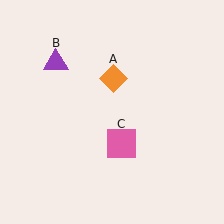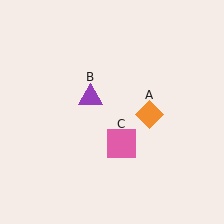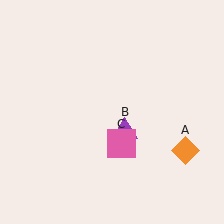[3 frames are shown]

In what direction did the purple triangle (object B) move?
The purple triangle (object B) moved down and to the right.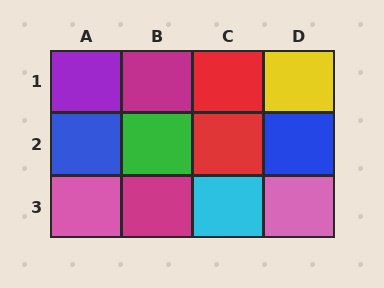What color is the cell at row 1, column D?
Yellow.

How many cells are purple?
1 cell is purple.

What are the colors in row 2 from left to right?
Blue, green, red, blue.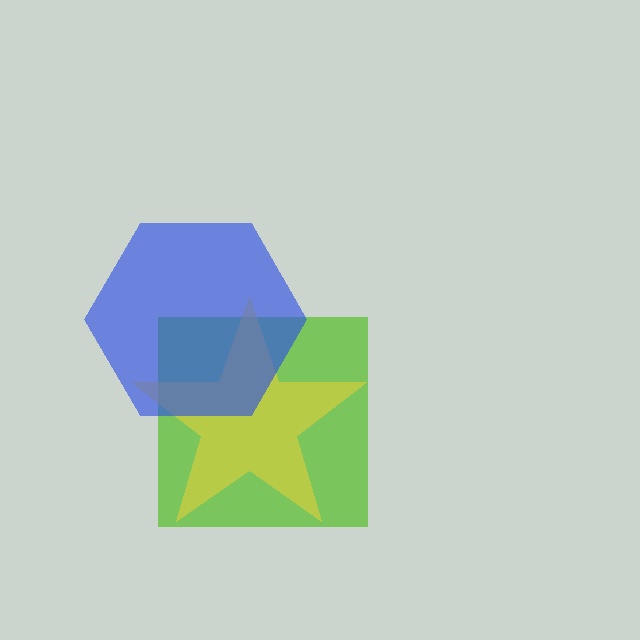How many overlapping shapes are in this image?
There are 3 overlapping shapes in the image.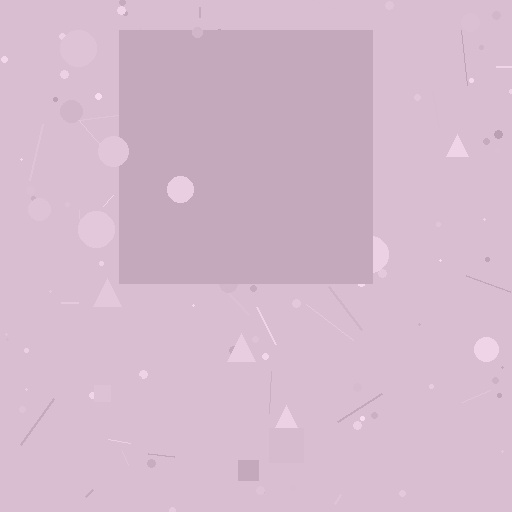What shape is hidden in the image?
A square is hidden in the image.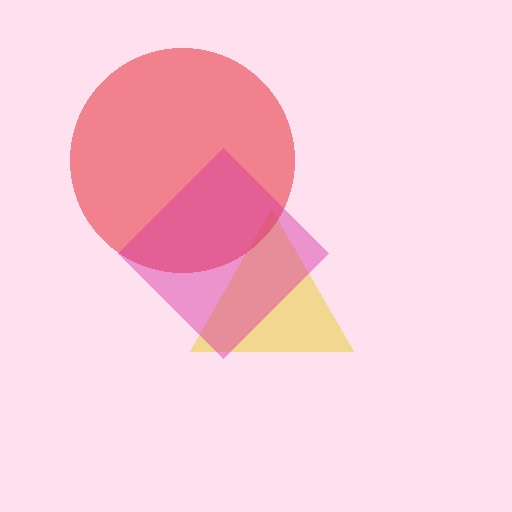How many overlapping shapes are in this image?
There are 3 overlapping shapes in the image.